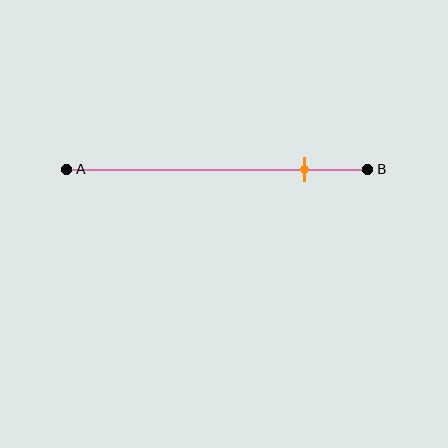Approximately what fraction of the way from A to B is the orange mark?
The orange mark is approximately 80% of the way from A to B.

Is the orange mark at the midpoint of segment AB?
No, the mark is at about 80% from A, not at the 50% midpoint.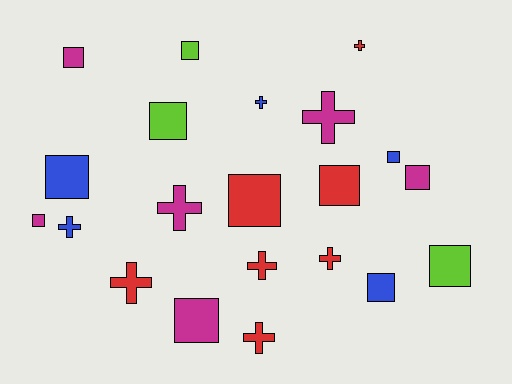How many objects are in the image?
There are 21 objects.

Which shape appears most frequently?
Square, with 12 objects.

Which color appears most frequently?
Red, with 7 objects.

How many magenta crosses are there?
There are 2 magenta crosses.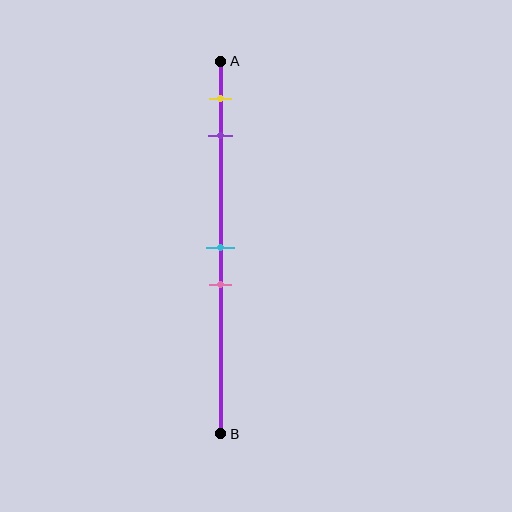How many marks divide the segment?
There are 4 marks dividing the segment.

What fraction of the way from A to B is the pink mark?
The pink mark is approximately 60% (0.6) of the way from A to B.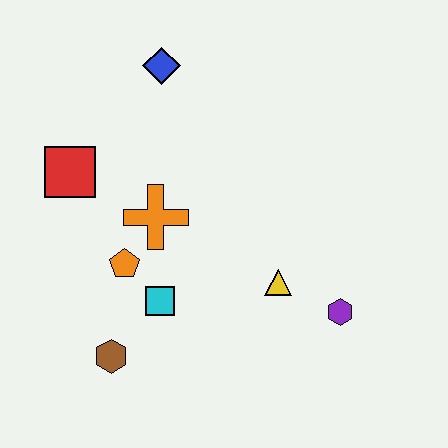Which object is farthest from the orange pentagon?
The purple hexagon is farthest from the orange pentagon.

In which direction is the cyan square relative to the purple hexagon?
The cyan square is to the left of the purple hexagon.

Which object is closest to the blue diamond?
The red square is closest to the blue diamond.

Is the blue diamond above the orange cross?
Yes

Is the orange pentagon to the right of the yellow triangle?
No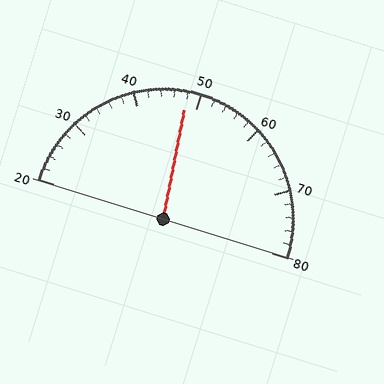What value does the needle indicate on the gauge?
The needle indicates approximately 48.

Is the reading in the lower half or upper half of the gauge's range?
The reading is in the lower half of the range (20 to 80).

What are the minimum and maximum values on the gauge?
The gauge ranges from 20 to 80.